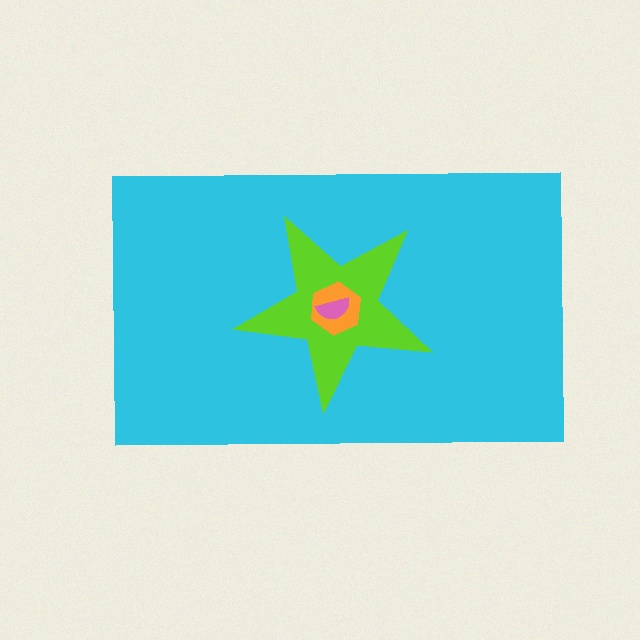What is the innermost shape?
The pink semicircle.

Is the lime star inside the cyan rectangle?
Yes.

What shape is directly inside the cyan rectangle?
The lime star.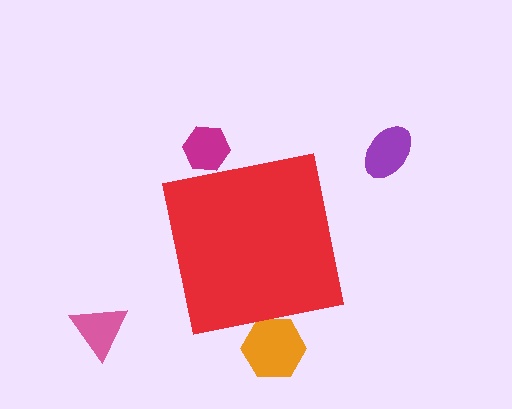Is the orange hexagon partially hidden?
Yes, the orange hexagon is partially hidden behind the red square.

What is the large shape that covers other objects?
A red square.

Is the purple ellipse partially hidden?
No, the purple ellipse is fully visible.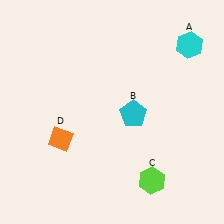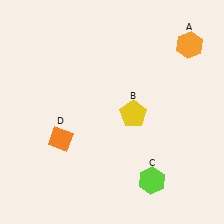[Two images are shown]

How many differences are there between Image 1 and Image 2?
There are 2 differences between the two images.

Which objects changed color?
A changed from cyan to orange. B changed from cyan to yellow.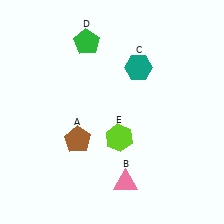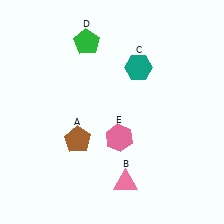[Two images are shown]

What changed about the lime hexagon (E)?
In Image 1, E is lime. In Image 2, it changed to pink.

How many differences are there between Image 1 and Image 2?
There is 1 difference between the two images.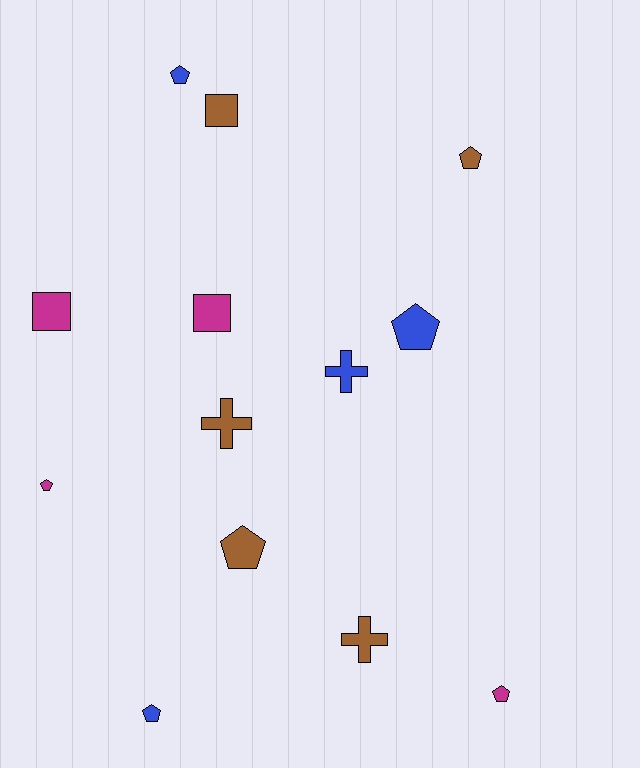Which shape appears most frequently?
Pentagon, with 7 objects.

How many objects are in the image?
There are 13 objects.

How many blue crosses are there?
There is 1 blue cross.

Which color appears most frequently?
Brown, with 5 objects.